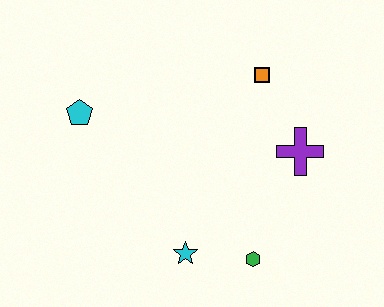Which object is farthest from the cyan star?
The orange square is farthest from the cyan star.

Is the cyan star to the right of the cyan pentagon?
Yes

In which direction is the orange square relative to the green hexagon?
The orange square is above the green hexagon.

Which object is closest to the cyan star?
The green hexagon is closest to the cyan star.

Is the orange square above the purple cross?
Yes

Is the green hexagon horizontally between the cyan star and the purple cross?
Yes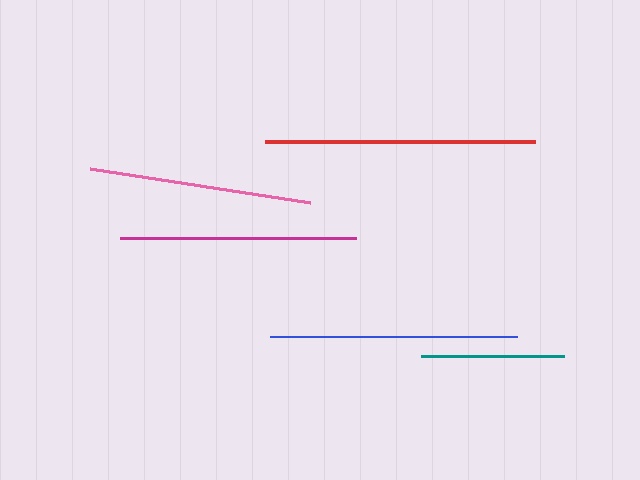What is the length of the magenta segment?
The magenta segment is approximately 236 pixels long.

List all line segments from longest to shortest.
From longest to shortest: red, blue, magenta, pink, teal.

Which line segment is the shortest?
The teal line is the shortest at approximately 142 pixels.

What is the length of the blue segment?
The blue segment is approximately 247 pixels long.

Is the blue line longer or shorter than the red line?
The red line is longer than the blue line.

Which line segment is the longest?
The red line is the longest at approximately 270 pixels.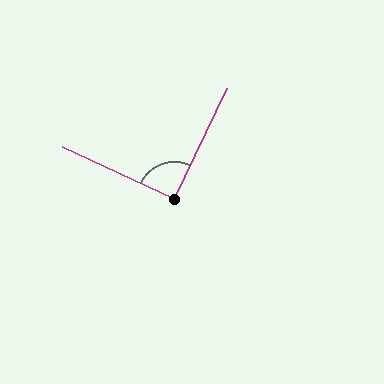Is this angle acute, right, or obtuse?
It is approximately a right angle.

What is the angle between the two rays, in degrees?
Approximately 91 degrees.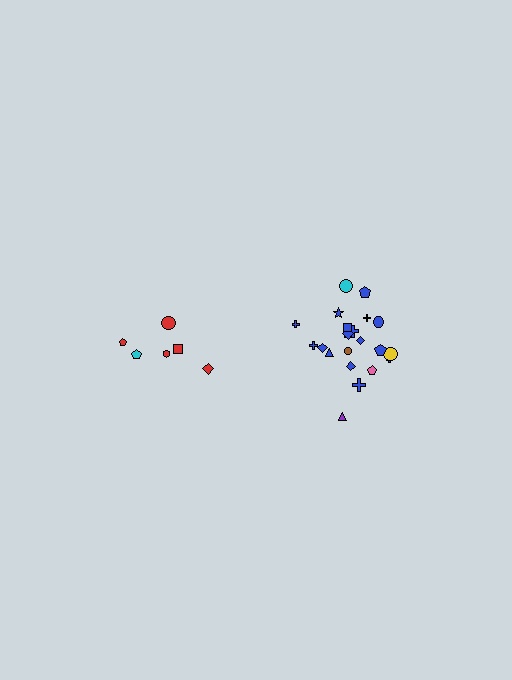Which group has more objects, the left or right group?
The right group.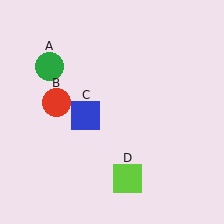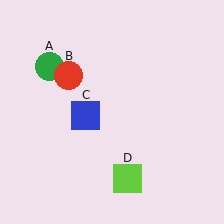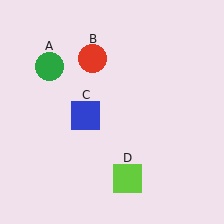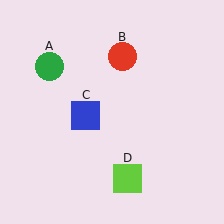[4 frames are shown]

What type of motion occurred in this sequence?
The red circle (object B) rotated clockwise around the center of the scene.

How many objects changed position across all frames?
1 object changed position: red circle (object B).